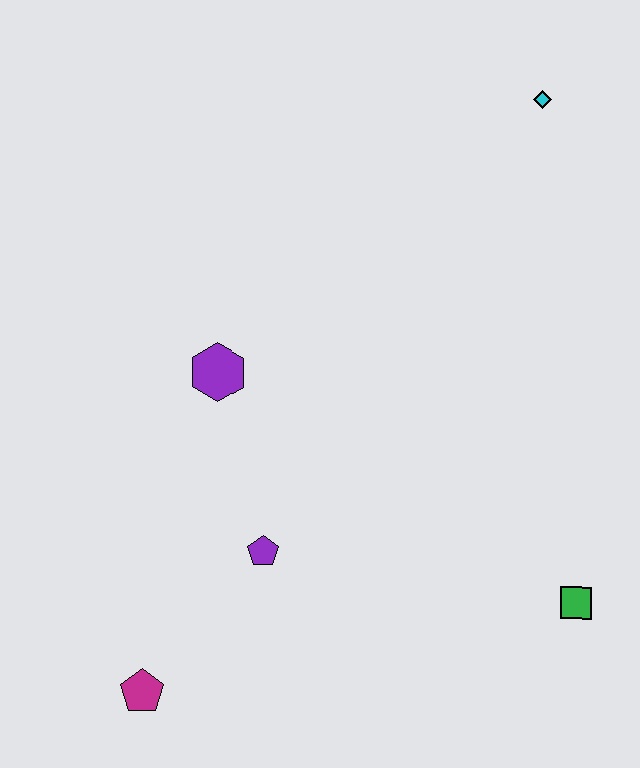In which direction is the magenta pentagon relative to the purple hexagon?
The magenta pentagon is below the purple hexagon.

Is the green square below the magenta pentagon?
No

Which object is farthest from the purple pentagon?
The cyan diamond is farthest from the purple pentagon.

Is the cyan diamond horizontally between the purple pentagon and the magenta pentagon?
No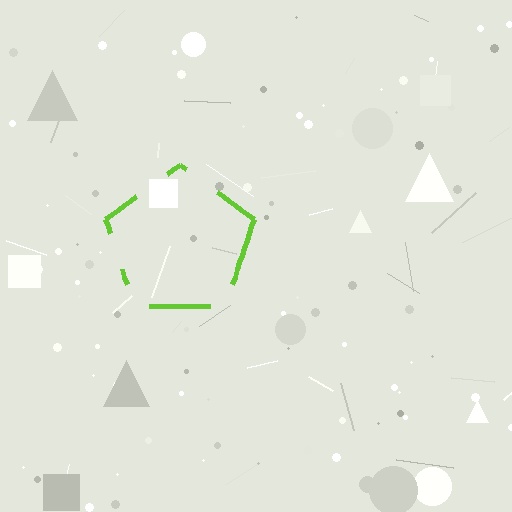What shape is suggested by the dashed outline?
The dashed outline suggests a pentagon.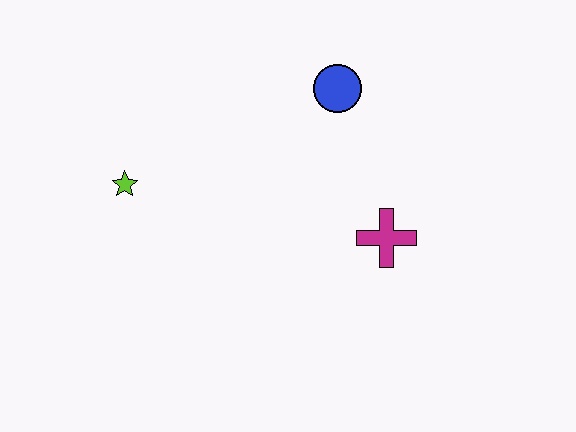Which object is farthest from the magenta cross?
The lime star is farthest from the magenta cross.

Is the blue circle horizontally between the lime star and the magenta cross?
Yes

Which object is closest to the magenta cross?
The blue circle is closest to the magenta cross.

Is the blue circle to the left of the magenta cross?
Yes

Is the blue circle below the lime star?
No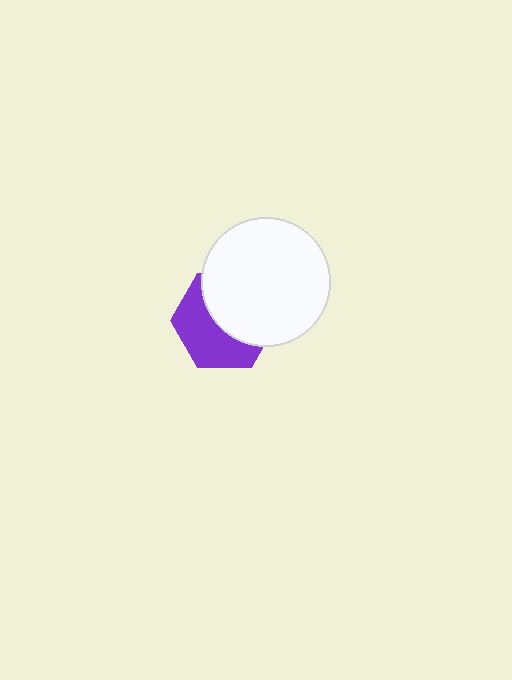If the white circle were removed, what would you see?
You would see the complete purple hexagon.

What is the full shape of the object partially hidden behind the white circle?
The partially hidden object is a purple hexagon.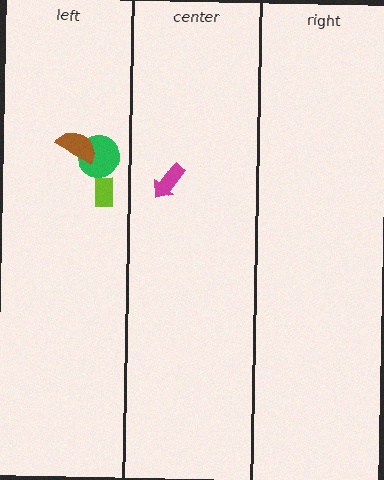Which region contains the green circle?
The left region.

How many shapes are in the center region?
1.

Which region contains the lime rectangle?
The left region.